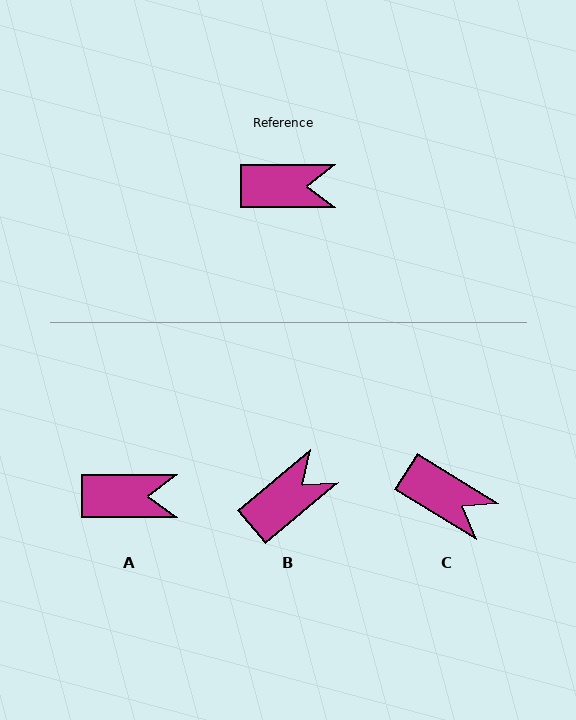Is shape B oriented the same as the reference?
No, it is off by about 40 degrees.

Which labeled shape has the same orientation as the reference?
A.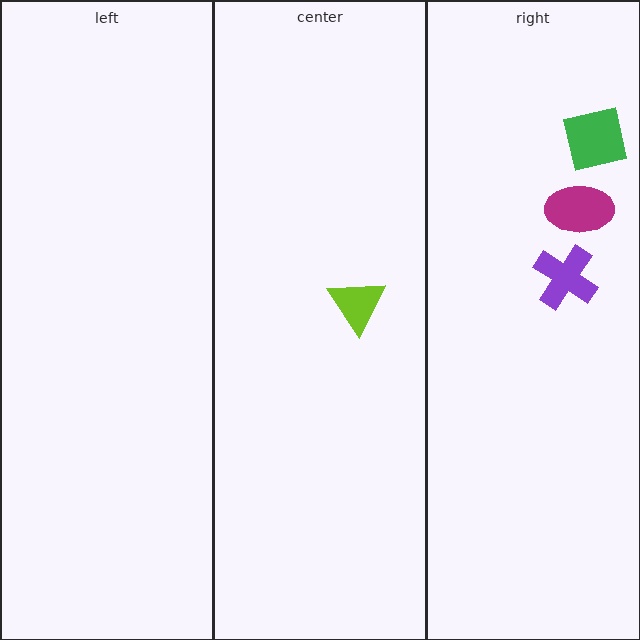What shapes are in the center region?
The lime triangle.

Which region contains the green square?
The right region.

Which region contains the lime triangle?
The center region.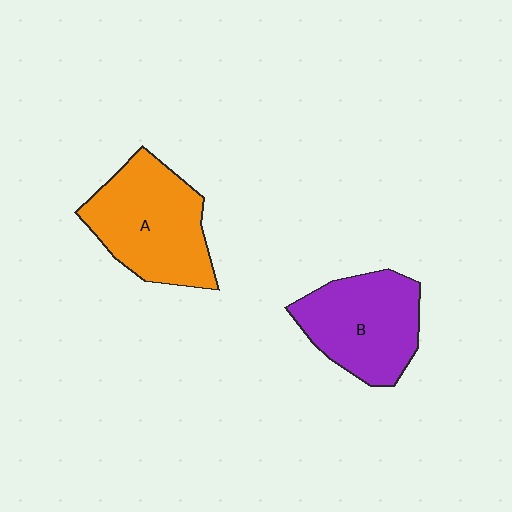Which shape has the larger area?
Shape A (orange).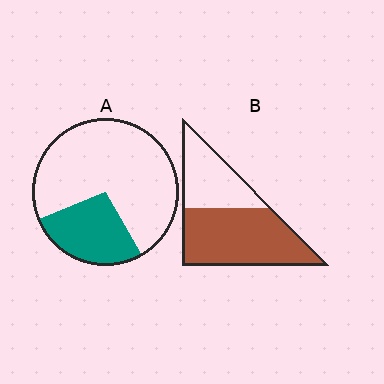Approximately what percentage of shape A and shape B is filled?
A is approximately 25% and B is approximately 65%.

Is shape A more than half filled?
No.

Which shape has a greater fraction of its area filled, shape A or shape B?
Shape B.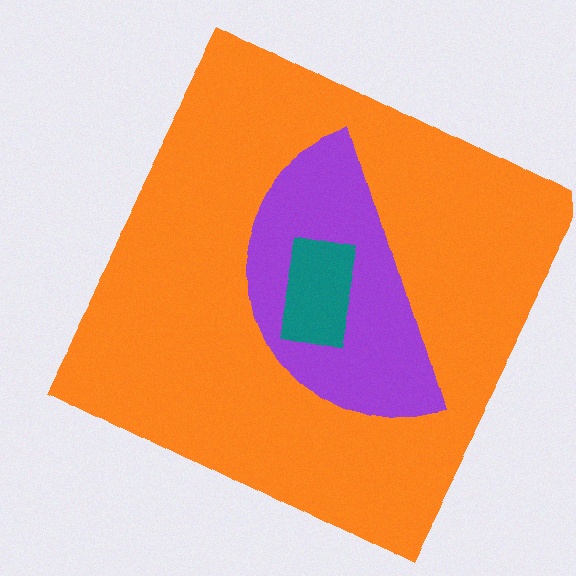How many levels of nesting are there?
3.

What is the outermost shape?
The orange square.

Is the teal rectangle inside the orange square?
Yes.